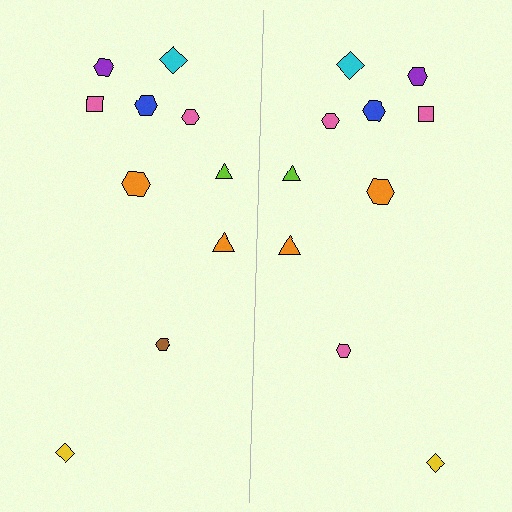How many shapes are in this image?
There are 20 shapes in this image.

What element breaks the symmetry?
The pink hexagon on the right side breaks the symmetry — its mirror counterpart is brown.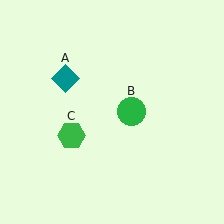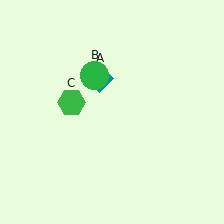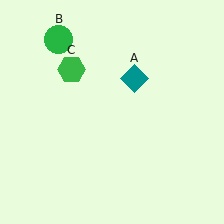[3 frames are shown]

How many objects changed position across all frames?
3 objects changed position: teal diamond (object A), green circle (object B), green hexagon (object C).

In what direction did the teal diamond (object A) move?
The teal diamond (object A) moved right.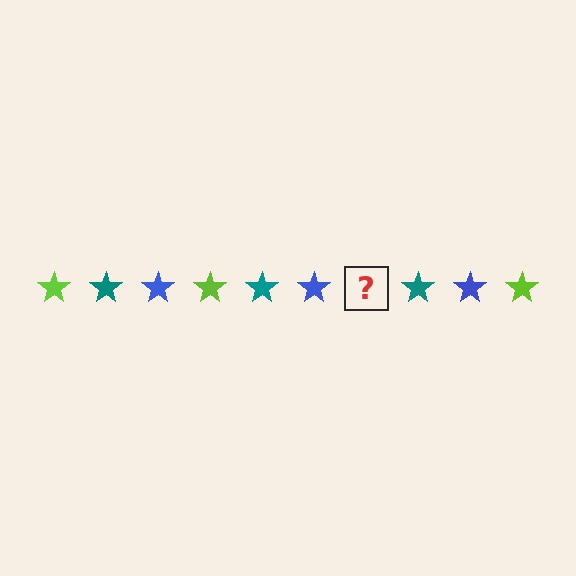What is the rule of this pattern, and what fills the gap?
The rule is that the pattern cycles through lime, teal, blue stars. The gap should be filled with a lime star.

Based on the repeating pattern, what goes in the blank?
The blank should be a lime star.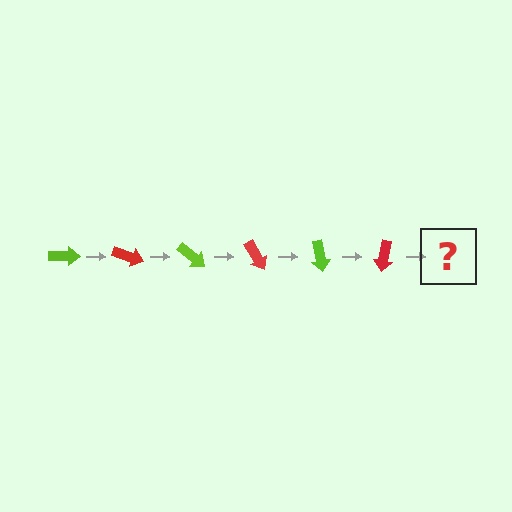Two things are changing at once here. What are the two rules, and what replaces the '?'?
The two rules are that it rotates 20 degrees each step and the color cycles through lime and red. The '?' should be a lime arrow, rotated 120 degrees from the start.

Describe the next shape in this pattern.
It should be a lime arrow, rotated 120 degrees from the start.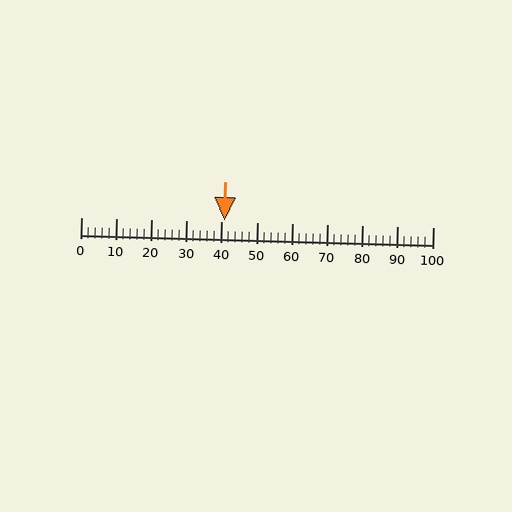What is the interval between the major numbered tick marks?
The major tick marks are spaced 10 units apart.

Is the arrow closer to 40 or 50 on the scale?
The arrow is closer to 40.